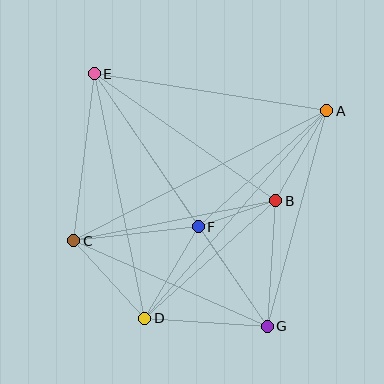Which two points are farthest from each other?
Points E and G are farthest from each other.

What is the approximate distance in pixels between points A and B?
The distance between A and B is approximately 103 pixels.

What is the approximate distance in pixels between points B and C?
The distance between B and C is approximately 206 pixels.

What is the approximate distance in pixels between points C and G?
The distance between C and G is approximately 212 pixels.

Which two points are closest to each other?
Points B and F are closest to each other.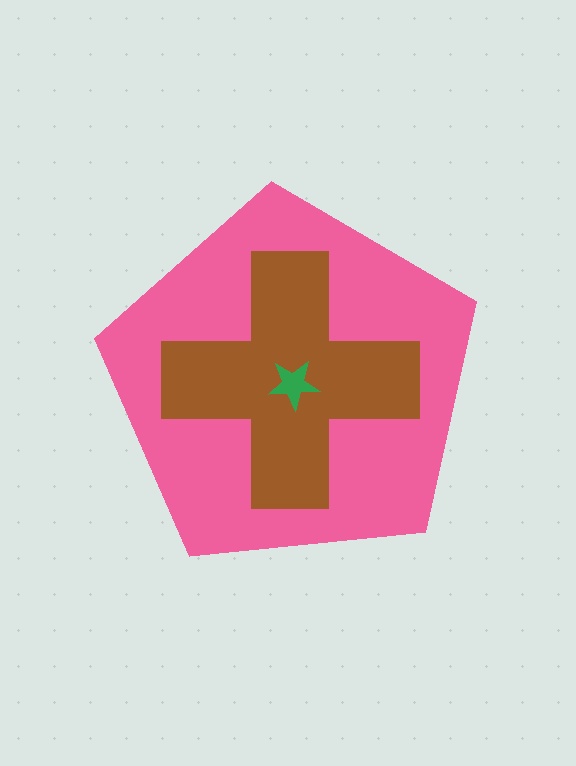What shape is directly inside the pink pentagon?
The brown cross.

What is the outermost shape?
The pink pentagon.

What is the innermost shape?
The green star.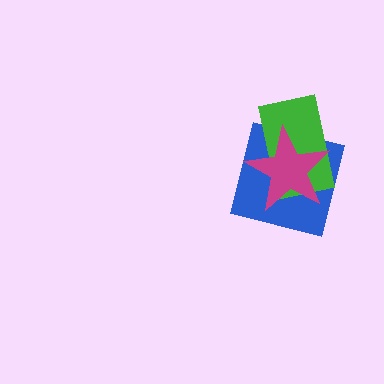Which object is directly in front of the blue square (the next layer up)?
The green rectangle is directly in front of the blue square.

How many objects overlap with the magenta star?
2 objects overlap with the magenta star.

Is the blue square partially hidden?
Yes, it is partially covered by another shape.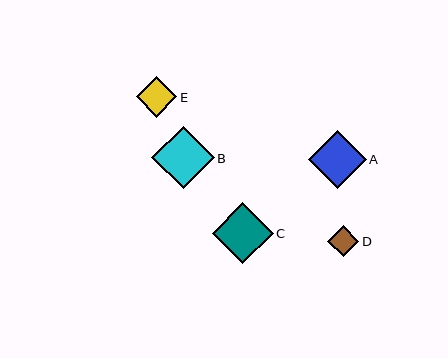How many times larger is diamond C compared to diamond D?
Diamond C is approximately 1.9 times the size of diamond D.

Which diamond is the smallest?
Diamond D is the smallest with a size of approximately 31 pixels.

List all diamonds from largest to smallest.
From largest to smallest: B, C, A, E, D.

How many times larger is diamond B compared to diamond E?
Diamond B is approximately 1.5 times the size of diamond E.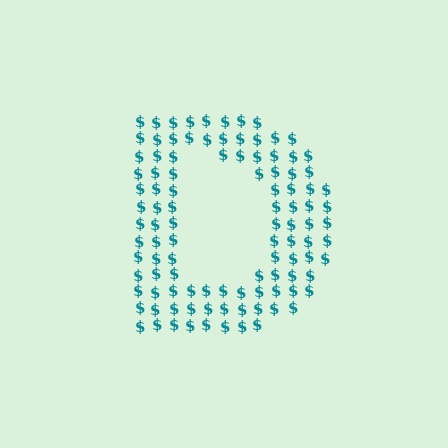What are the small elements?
The small elements are dollar signs.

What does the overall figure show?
The overall figure shows the letter D.